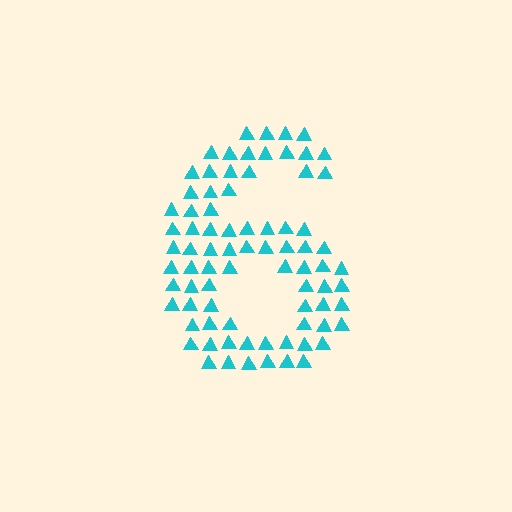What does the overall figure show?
The overall figure shows the digit 6.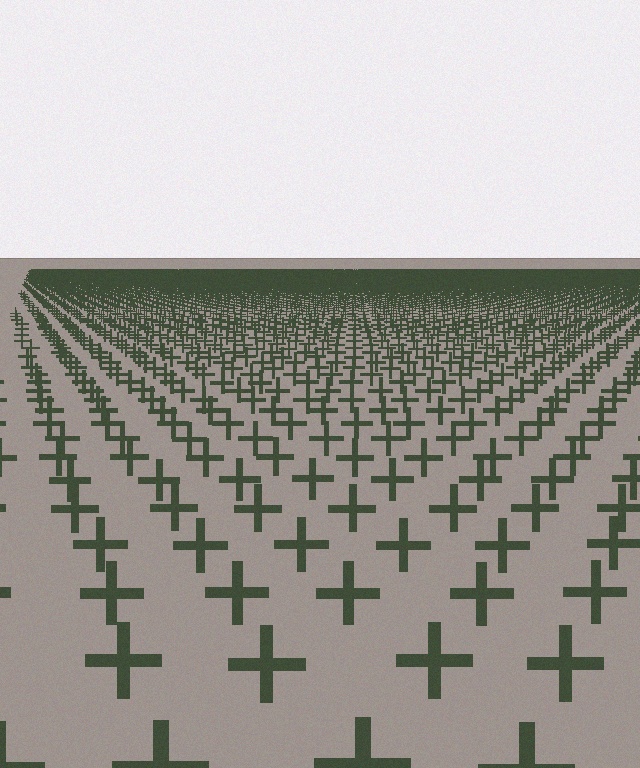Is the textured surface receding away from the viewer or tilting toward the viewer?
The surface is receding away from the viewer. Texture elements get smaller and denser toward the top.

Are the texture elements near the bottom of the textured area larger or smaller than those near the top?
Larger. Near the bottom, elements are closer to the viewer and appear at a bigger on-screen size.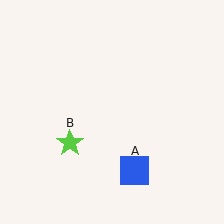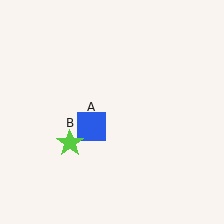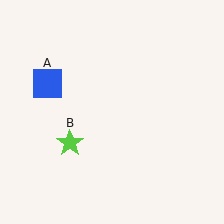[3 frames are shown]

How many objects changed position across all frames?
1 object changed position: blue square (object A).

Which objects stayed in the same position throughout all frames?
Lime star (object B) remained stationary.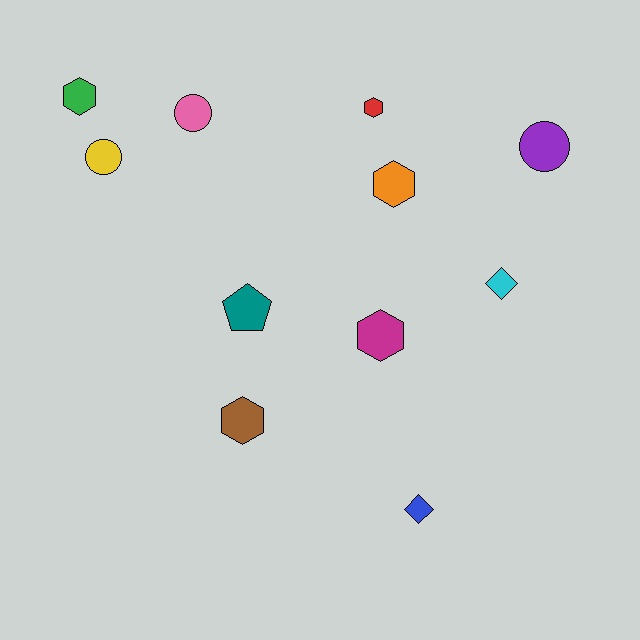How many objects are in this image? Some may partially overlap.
There are 11 objects.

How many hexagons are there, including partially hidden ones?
There are 5 hexagons.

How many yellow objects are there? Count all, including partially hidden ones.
There is 1 yellow object.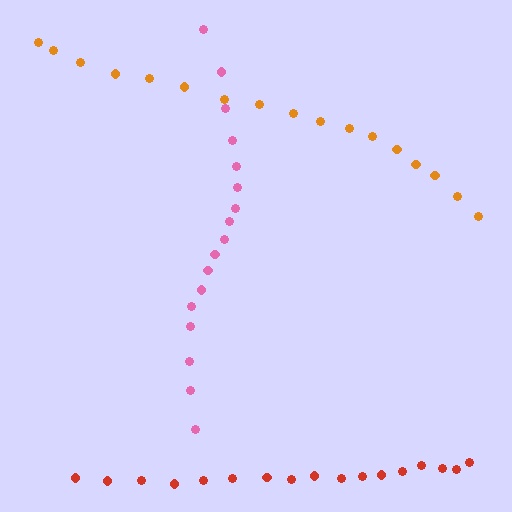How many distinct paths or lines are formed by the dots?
There are 3 distinct paths.